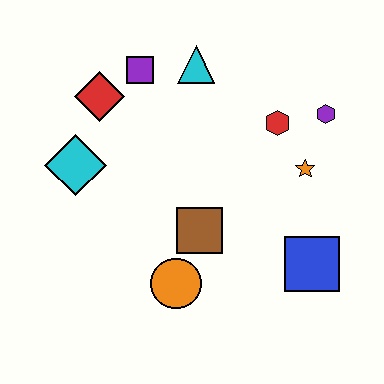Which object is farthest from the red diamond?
The blue square is farthest from the red diamond.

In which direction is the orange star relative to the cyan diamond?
The orange star is to the right of the cyan diamond.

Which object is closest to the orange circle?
The brown square is closest to the orange circle.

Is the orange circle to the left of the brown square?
Yes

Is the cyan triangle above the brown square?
Yes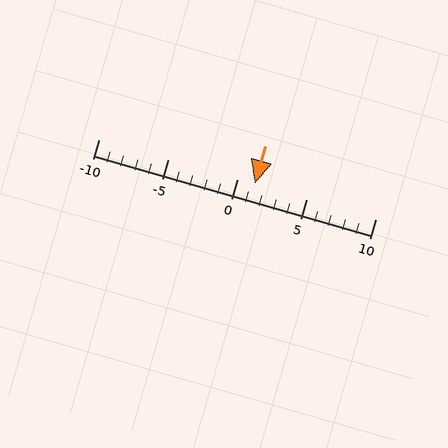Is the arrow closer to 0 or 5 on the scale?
The arrow is closer to 0.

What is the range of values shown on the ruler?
The ruler shows values from -10 to 10.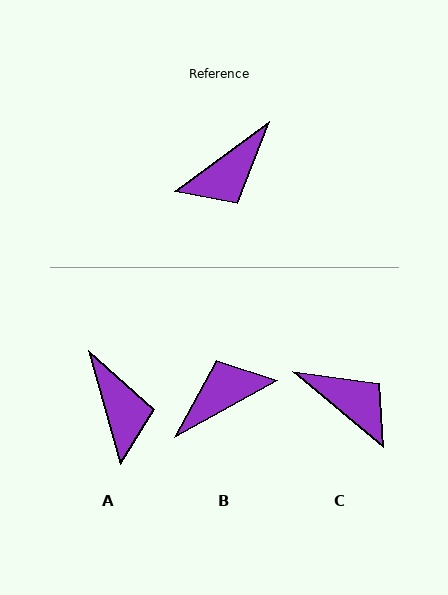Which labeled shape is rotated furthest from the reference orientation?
B, about 172 degrees away.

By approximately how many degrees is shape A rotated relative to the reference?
Approximately 69 degrees counter-clockwise.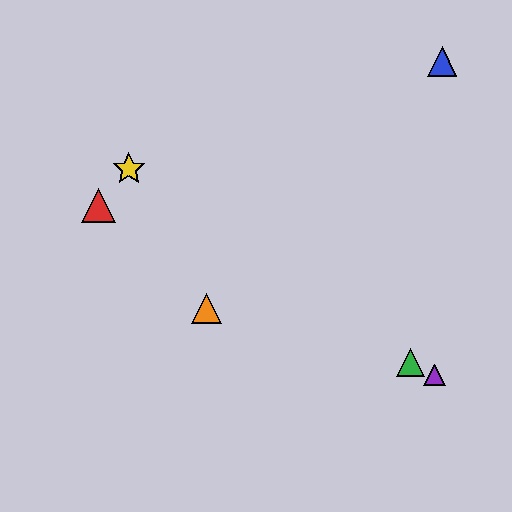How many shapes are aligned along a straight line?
3 shapes (the red triangle, the green triangle, the purple triangle) are aligned along a straight line.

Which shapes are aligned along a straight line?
The red triangle, the green triangle, the purple triangle are aligned along a straight line.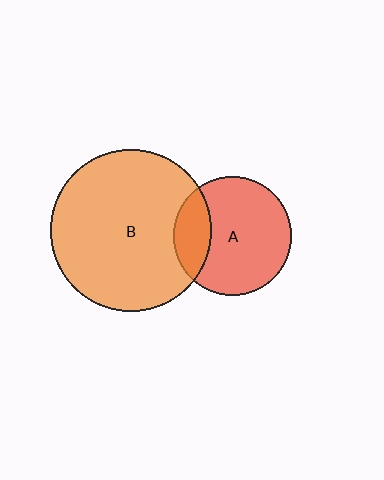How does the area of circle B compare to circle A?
Approximately 1.8 times.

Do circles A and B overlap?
Yes.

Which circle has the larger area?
Circle B (orange).